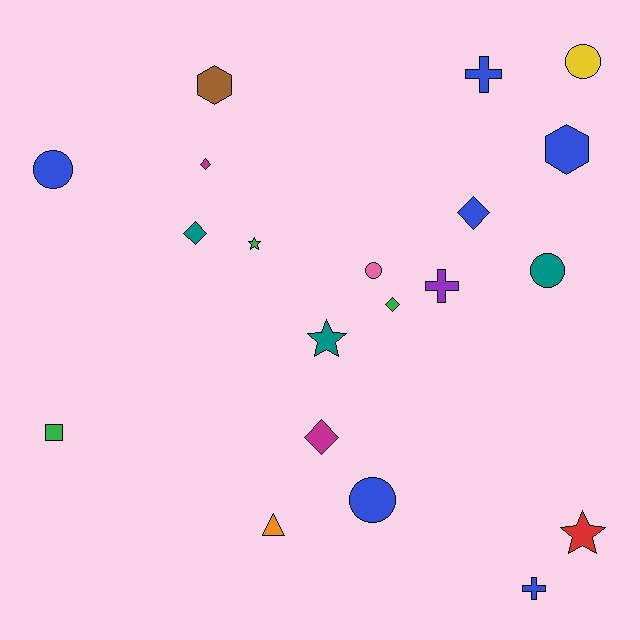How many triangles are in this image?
There is 1 triangle.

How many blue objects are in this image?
There are 6 blue objects.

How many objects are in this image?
There are 20 objects.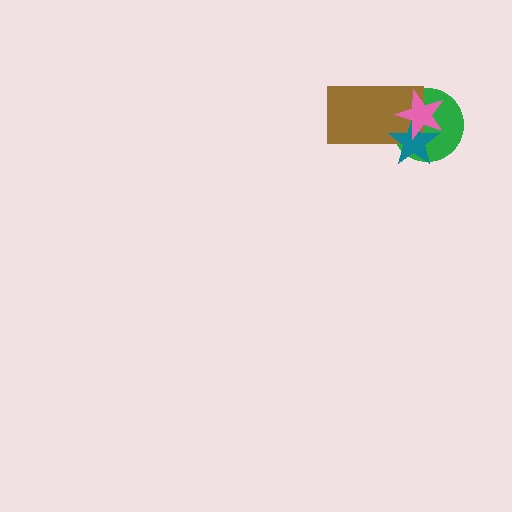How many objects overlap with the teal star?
3 objects overlap with the teal star.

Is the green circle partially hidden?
Yes, it is partially covered by another shape.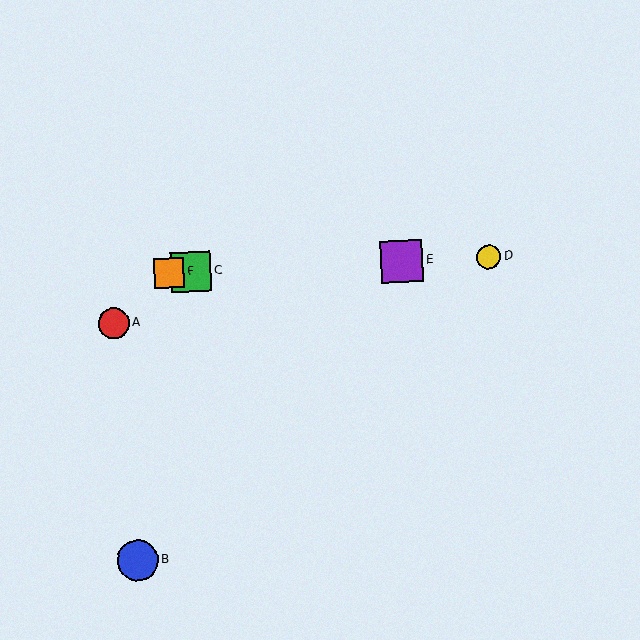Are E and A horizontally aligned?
No, E is at y≈261 and A is at y≈323.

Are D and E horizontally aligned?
Yes, both are at y≈257.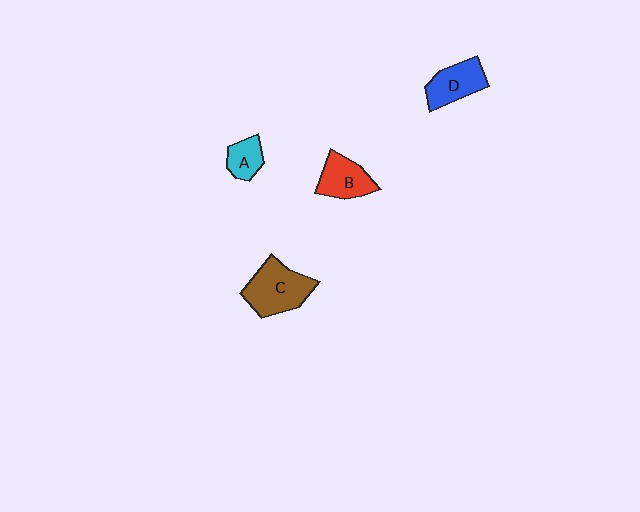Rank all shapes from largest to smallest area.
From largest to smallest: C (brown), D (blue), B (red), A (cyan).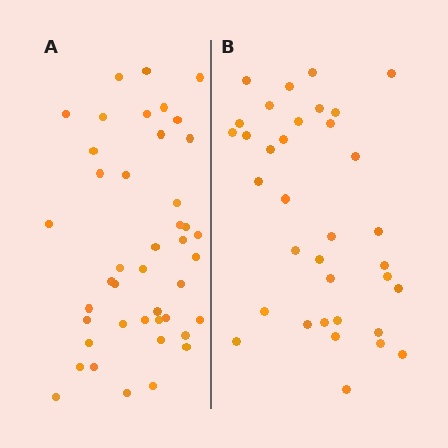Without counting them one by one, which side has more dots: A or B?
Region A (the left region) has more dots.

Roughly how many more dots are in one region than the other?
Region A has roughly 8 or so more dots than region B.